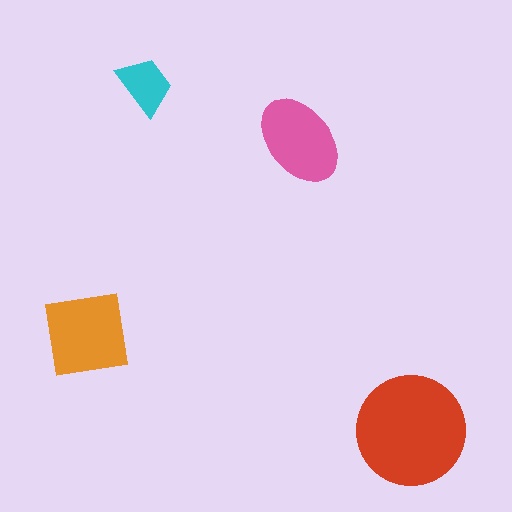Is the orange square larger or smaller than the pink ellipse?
Larger.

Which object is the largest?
The red circle.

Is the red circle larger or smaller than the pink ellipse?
Larger.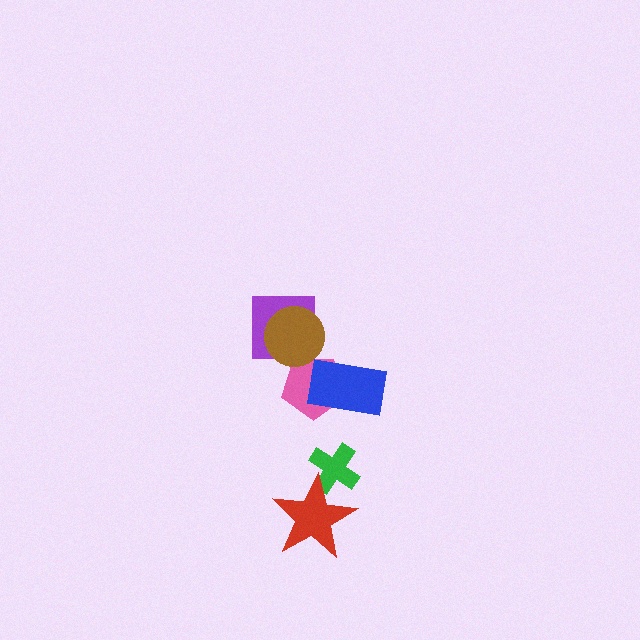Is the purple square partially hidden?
Yes, it is partially covered by another shape.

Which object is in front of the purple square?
The brown circle is in front of the purple square.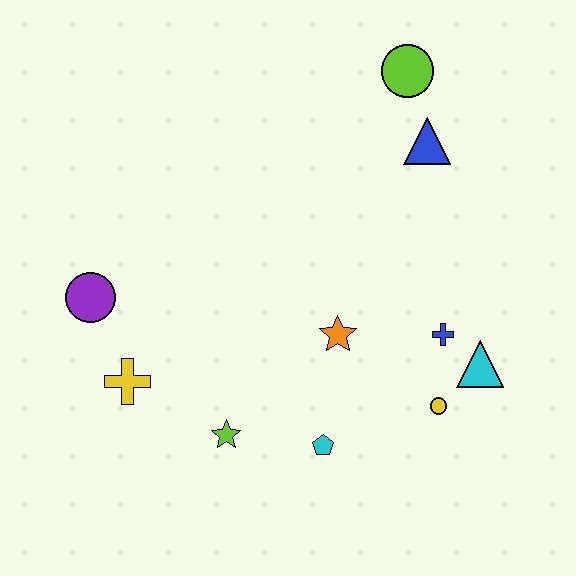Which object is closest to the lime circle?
The blue triangle is closest to the lime circle.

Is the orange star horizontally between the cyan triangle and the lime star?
Yes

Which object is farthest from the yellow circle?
The purple circle is farthest from the yellow circle.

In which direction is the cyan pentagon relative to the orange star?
The cyan pentagon is below the orange star.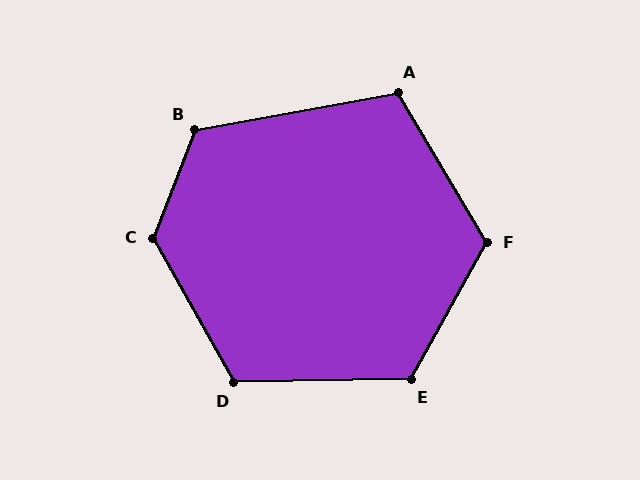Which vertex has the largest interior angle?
C, at approximately 130 degrees.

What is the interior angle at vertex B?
Approximately 121 degrees (obtuse).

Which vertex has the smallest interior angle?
A, at approximately 110 degrees.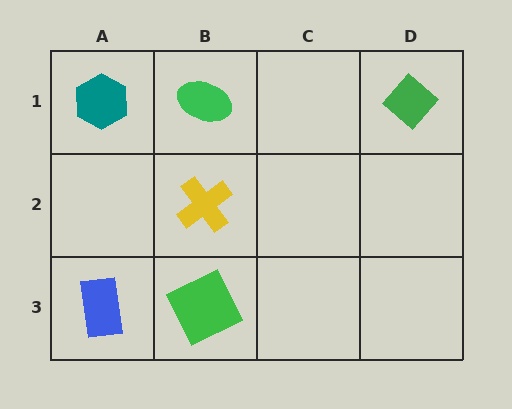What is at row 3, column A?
A blue rectangle.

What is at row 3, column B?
A green square.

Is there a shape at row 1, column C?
No, that cell is empty.